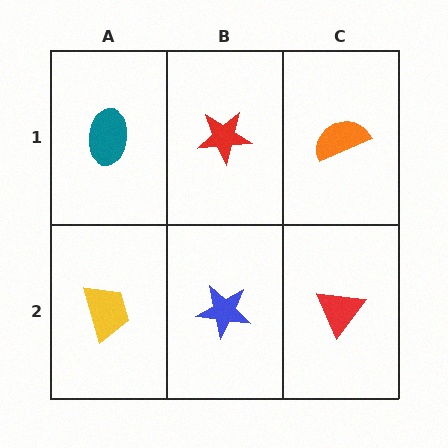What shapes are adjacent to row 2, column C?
An orange semicircle (row 1, column C), a blue star (row 2, column B).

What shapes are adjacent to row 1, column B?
A blue star (row 2, column B), a teal ellipse (row 1, column A), an orange semicircle (row 1, column C).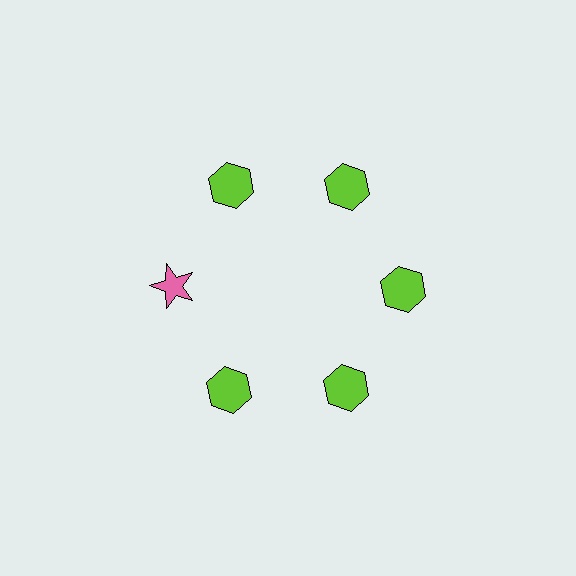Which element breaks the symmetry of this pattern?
The pink star at roughly the 9 o'clock position breaks the symmetry. All other shapes are lime hexagons.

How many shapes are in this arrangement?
There are 6 shapes arranged in a ring pattern.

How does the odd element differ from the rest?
It differs in both color (pink instead of lime) and shape (star instead of hexagon).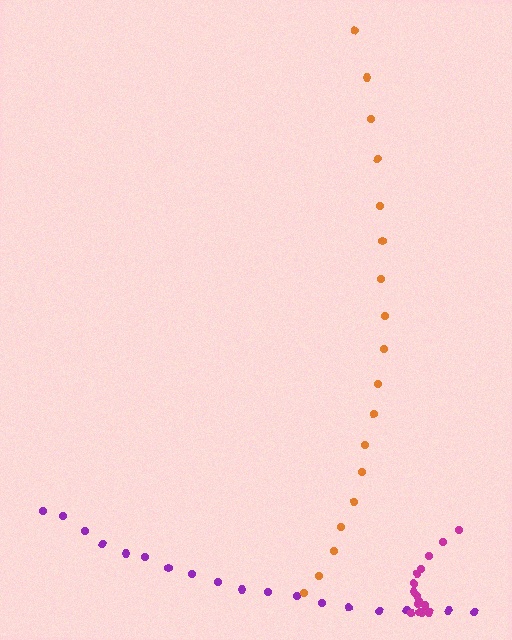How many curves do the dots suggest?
There are 3 distinct paths.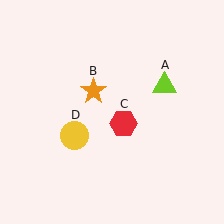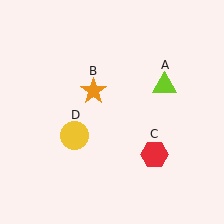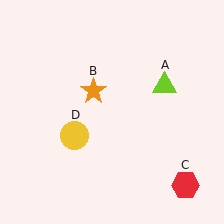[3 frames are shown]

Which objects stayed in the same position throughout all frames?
Lime triangle (object A) and orange star (object B) and yellow circle (object D) remained stationary.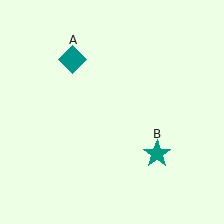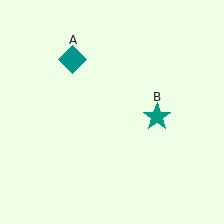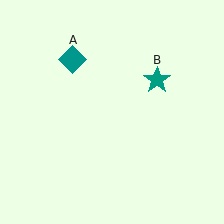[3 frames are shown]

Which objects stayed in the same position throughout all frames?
Teal diamond (object A) remained stationary.